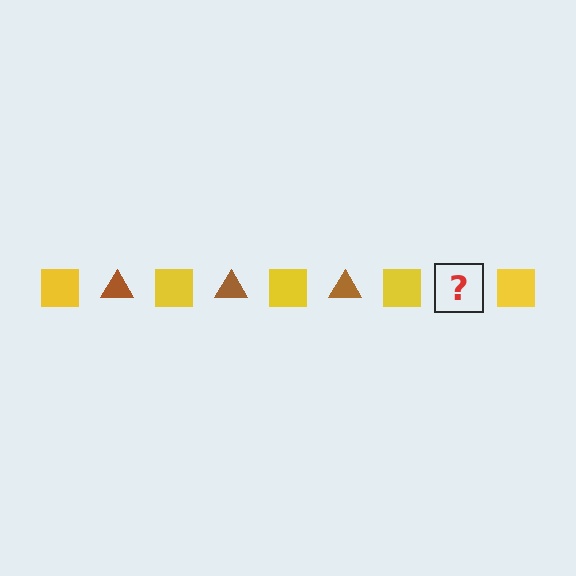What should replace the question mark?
The question mark should be replaced with a brown triangle.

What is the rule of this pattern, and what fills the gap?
The rule is that the pattern alternates between yellow square and brown triangle. The gap should be filled with a brown triangle.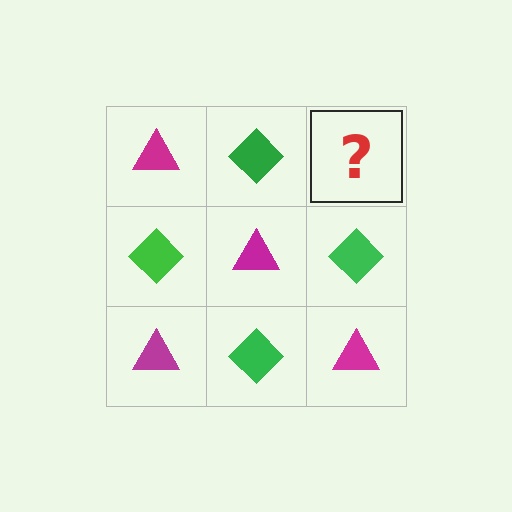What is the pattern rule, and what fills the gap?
The rule is that it alternates magenta triangle and green diamond in a checkerboard pattern. The gap should be filled with a magenta triangle.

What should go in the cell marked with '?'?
The missing cell should contain a magenta triangle.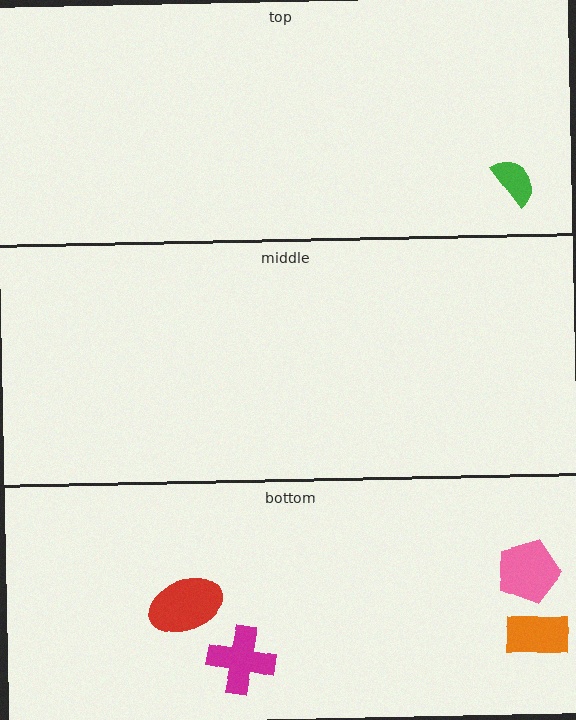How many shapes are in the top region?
1.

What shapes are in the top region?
The green semicircle.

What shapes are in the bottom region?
The orange rectangle, the red ellipse, the pink pentagon, the magenta cross.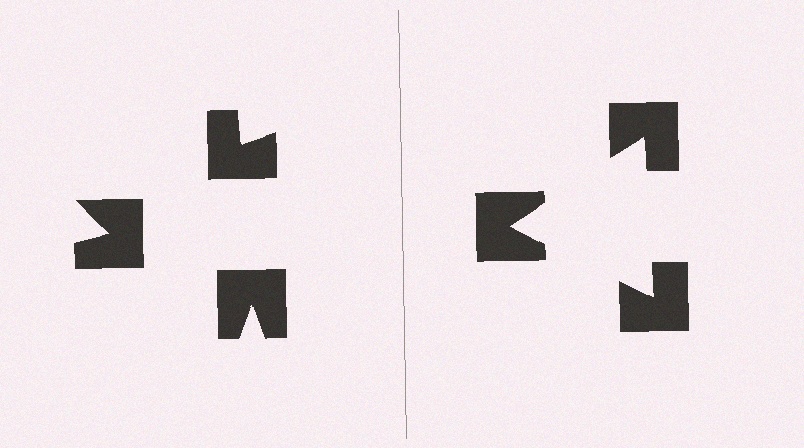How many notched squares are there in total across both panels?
6 — 3 on each side.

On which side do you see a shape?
An illusory triangle appears on the right side. On the left side the wedge cuts are rotated, so no coherent shape forms.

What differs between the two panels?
The notched squares are positioned identically on both sides; only the wedge orientations differ. On the right they align to a triangle; on the left they are misaligned.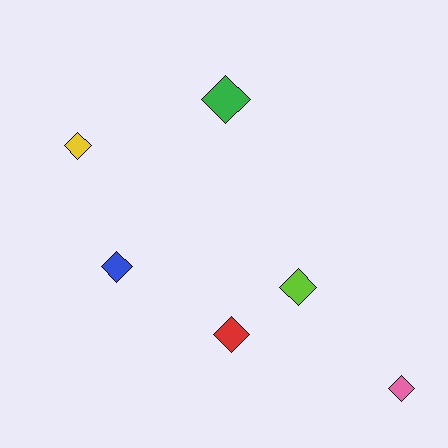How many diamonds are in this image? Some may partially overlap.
There are 6 diamonds.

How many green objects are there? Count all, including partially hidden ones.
There is 1 green object.